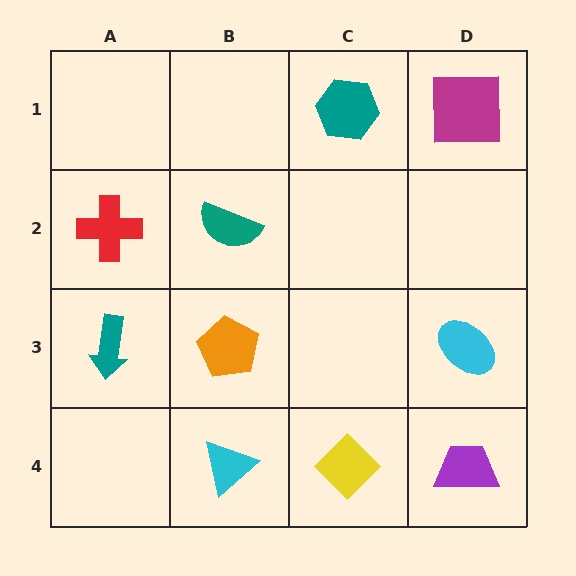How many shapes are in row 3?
3 shapes.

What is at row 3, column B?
An orange pentagon.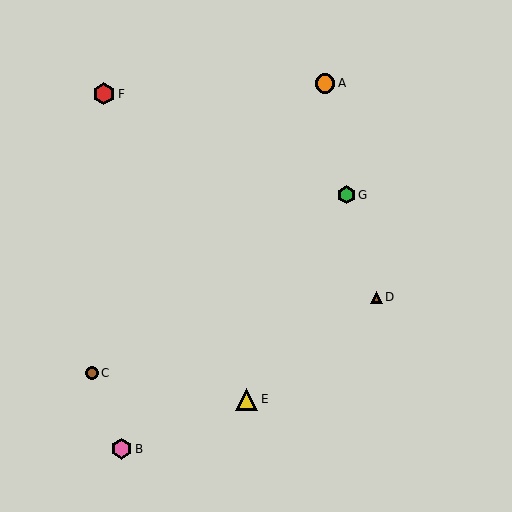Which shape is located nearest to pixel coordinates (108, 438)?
The pink hexagon (labeled B) at (122, 449) is nearest to that location.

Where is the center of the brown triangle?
The center of the brown triangle is at (376, 297).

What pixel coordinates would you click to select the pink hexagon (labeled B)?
Click at (122, 449) to select the pink hexagon B.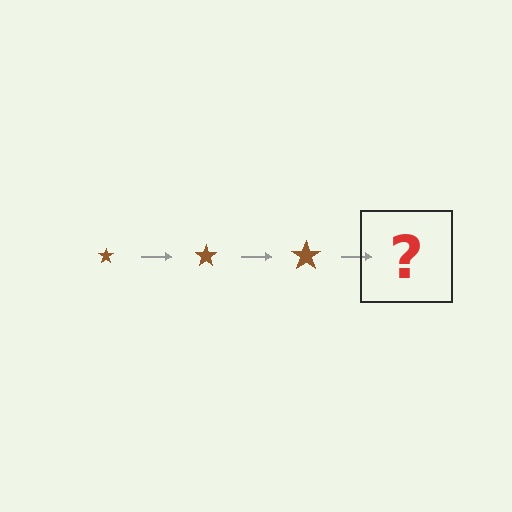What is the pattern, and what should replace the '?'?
The pattern is that the star gets progressively larger each step. The '?' should be a brown star, larger than the previous one.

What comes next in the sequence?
The next element should be a brown star, larger than the previous one.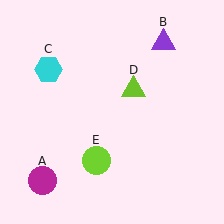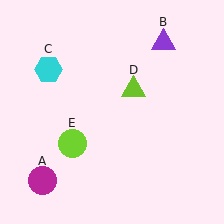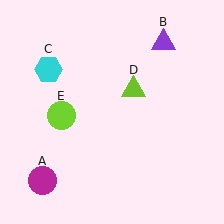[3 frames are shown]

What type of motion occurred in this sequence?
The lime circle (object E) rotated clockwise around the center of the scene.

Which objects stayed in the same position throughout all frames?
Magenta circle (object A) and purple triangle (object B) and cyan hexagon (object C) and lime triangle (object D) remained stationary.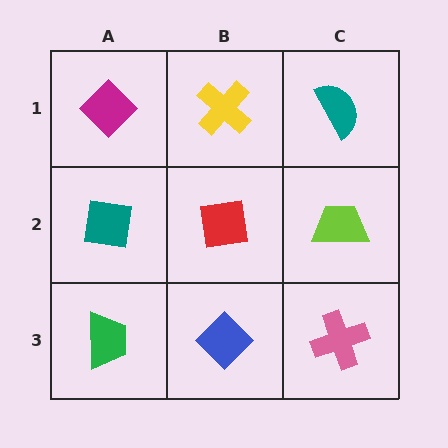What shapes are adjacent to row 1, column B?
A red square (row 2, column B), a magenta diamond (row 1, column A), a teal semicircle (row 1, column C).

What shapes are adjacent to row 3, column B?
A red square (row 2, column B), a green trapezoid (row 3, column A), a pink cross (row 3, column C).